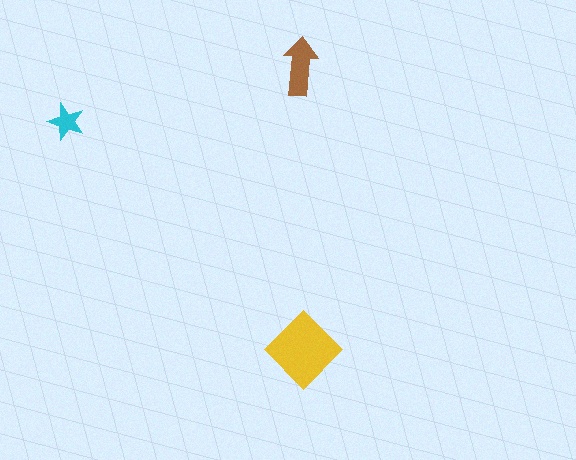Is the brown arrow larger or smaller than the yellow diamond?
Smaller.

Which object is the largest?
The yellow diamond.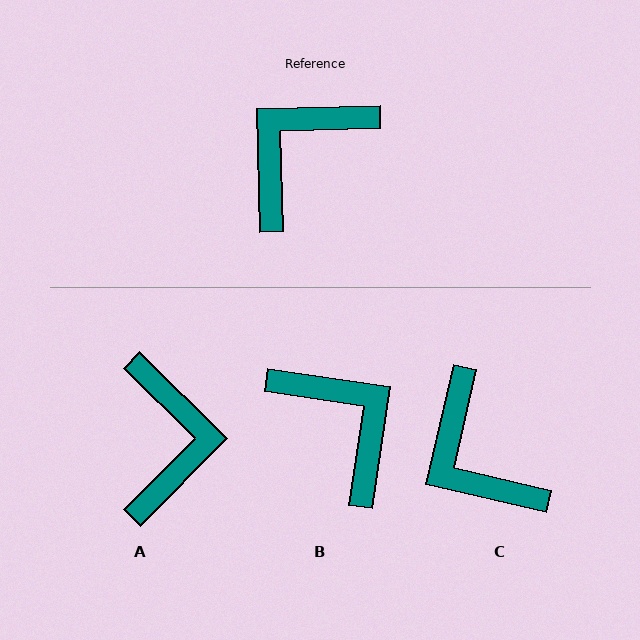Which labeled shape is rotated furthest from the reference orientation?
A, about 136 degrees away.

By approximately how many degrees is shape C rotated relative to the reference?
Approximately 75 degrees counter-clockwise.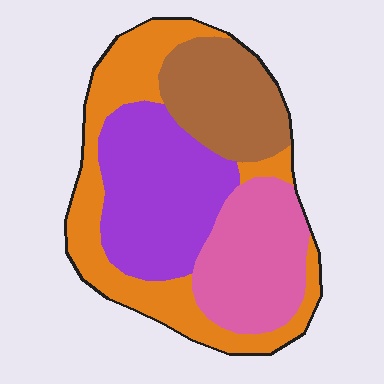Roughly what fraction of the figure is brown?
Brown takes up about one fifth (1/5) of the figure.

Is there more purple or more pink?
Purple.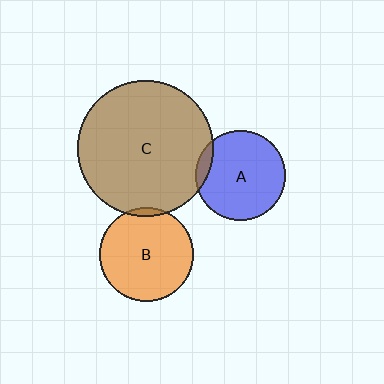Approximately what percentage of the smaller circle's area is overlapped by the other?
Approximately 5%.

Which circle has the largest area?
Circle C (brown).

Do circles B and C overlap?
Yes.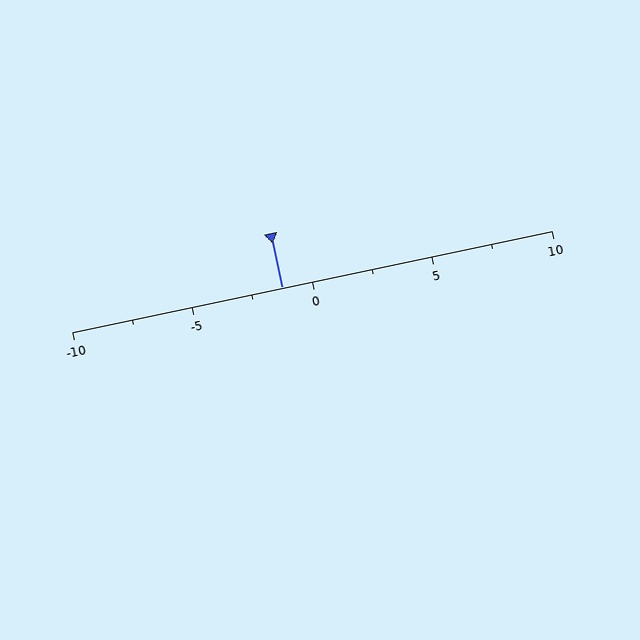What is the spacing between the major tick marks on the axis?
The major ticks are spaced 5 apart.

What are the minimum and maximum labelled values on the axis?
The axis runs from -10 to 10.